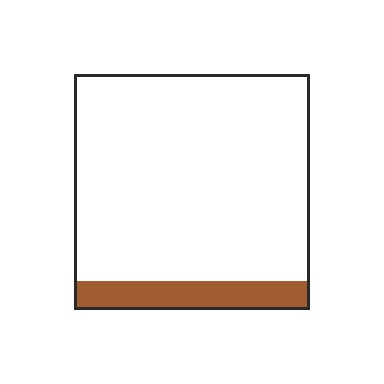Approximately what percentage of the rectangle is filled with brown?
Approximately 10%.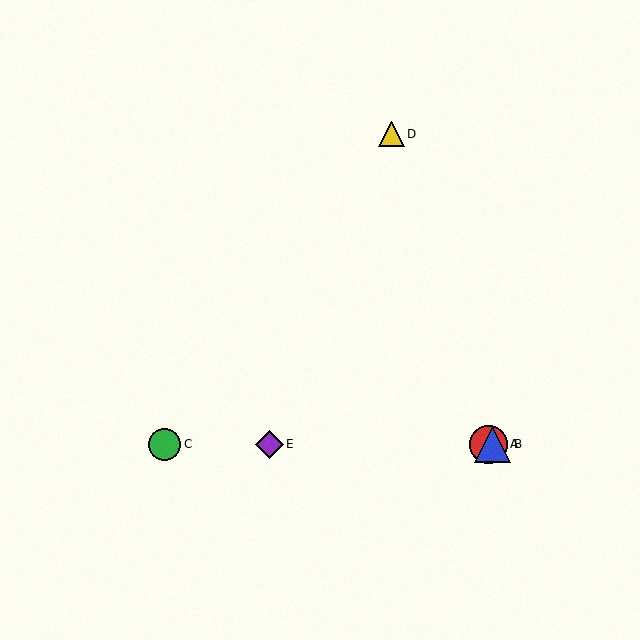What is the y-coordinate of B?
Object B is at y≈445.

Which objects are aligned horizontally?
Objects A, B, C, E are aligned horizontally.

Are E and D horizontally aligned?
No, E is at y≈445 and D is at y≈134.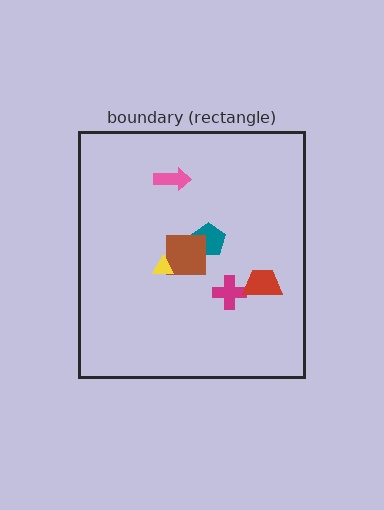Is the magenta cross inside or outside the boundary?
Inside.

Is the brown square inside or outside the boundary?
Inside.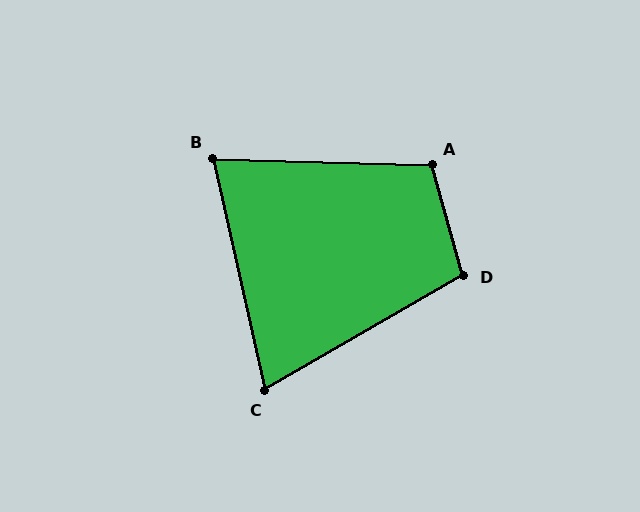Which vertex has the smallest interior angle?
C, at approximately 73 degrees.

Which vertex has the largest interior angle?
A, at approximately 107 degrees.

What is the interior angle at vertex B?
Approximately 76 degrees (acute).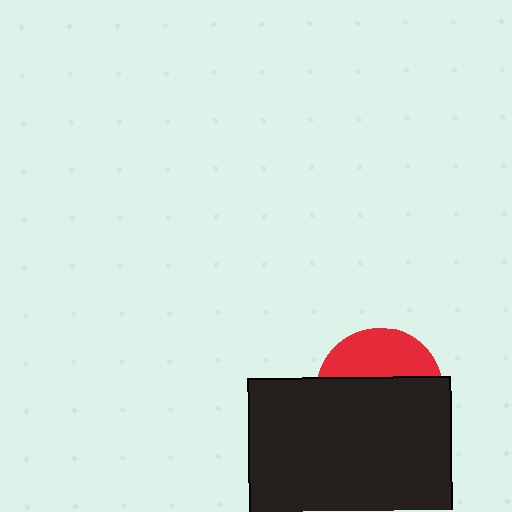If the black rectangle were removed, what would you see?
You would see the complete red circle.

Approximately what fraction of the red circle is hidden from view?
Roughly 65% of the red circle is hidden behind the black rectangle.